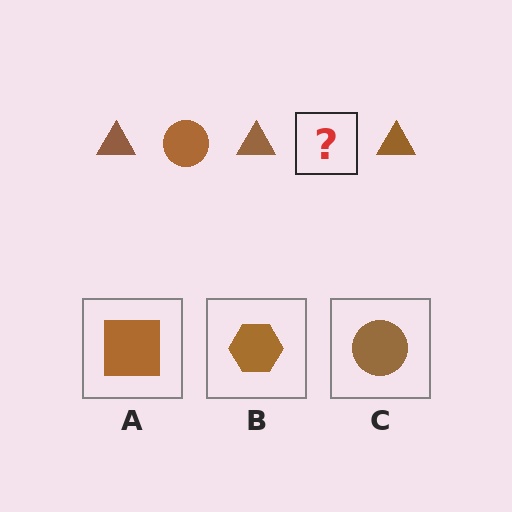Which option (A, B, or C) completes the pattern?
C.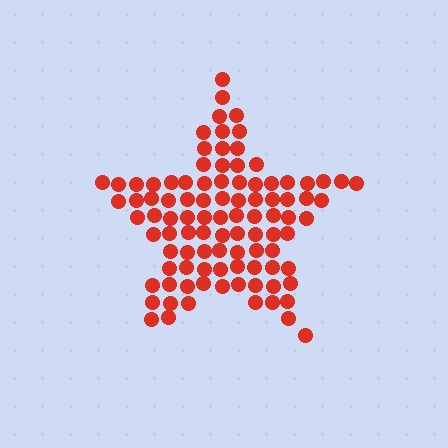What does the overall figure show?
The overall figure shows a star.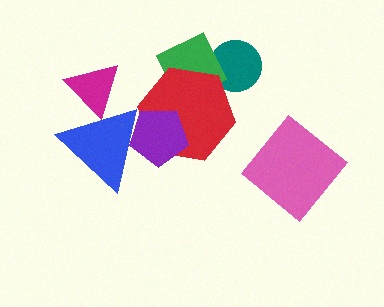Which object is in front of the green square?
The red hexagon is in front of the green square.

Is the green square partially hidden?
Yes, it is partially covered by another shape.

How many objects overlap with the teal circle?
1 object overlaps with the teal circle.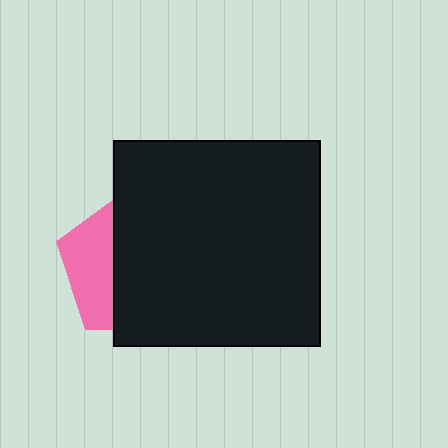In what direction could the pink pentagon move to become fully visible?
The pink pentagon could move left. That would shift it out from behind the black square entirely.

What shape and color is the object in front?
The object in front is a black square.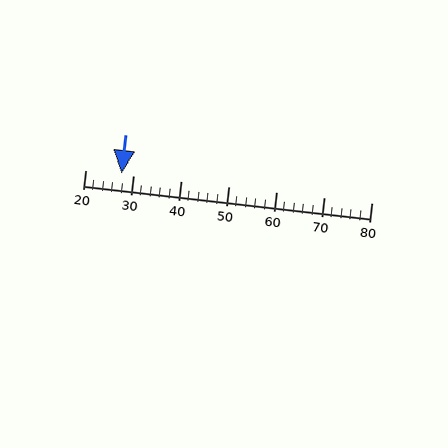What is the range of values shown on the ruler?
The ruler shows values from 20 to 80.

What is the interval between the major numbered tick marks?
The major tick marks are spaced 10 units apart.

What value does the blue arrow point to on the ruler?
The blue arrow points to approximately 28.